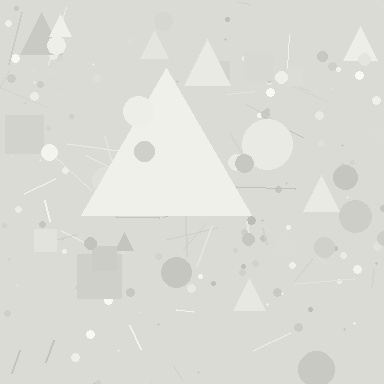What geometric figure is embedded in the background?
A triangle is embedded in the background.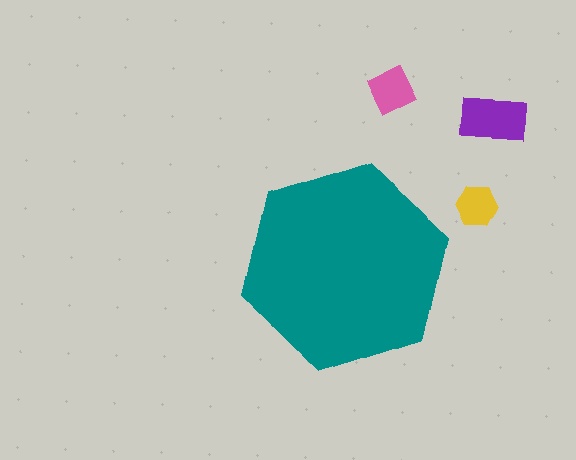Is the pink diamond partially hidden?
No, the pink diamond is fully visible.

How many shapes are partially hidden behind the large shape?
0 shapes are partially hidden.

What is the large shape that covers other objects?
A teal hexagon.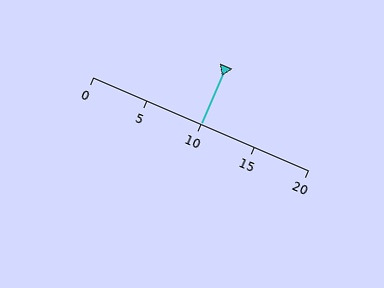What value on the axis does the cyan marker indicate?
The marker indicates approximately 10.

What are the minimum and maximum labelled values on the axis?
The axis runs from 0 to 20.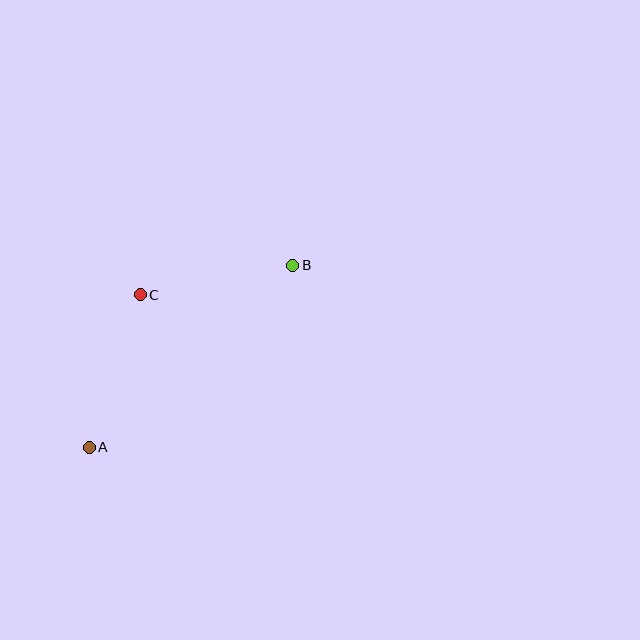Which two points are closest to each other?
Points B and C are closest to each other.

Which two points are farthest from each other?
Points A and B are farthest from each other.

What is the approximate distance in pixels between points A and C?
The distance between A and C is approximately 161 pixels.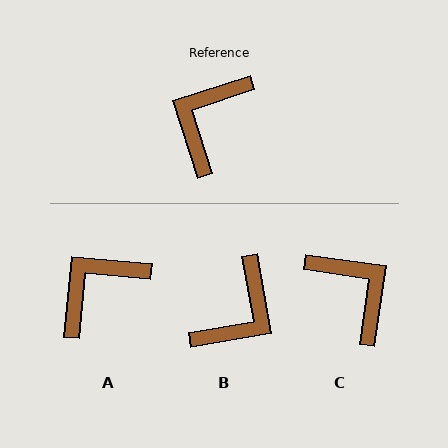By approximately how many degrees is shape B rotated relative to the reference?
Approximately 172 degrees counter-clockwise.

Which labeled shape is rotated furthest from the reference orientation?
B, about 172 degrees away.